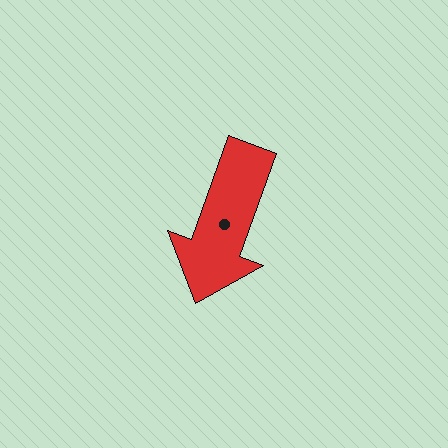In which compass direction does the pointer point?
South.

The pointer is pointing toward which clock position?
Roughly 7 o'clock.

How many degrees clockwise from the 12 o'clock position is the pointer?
Approximately 200 degrees.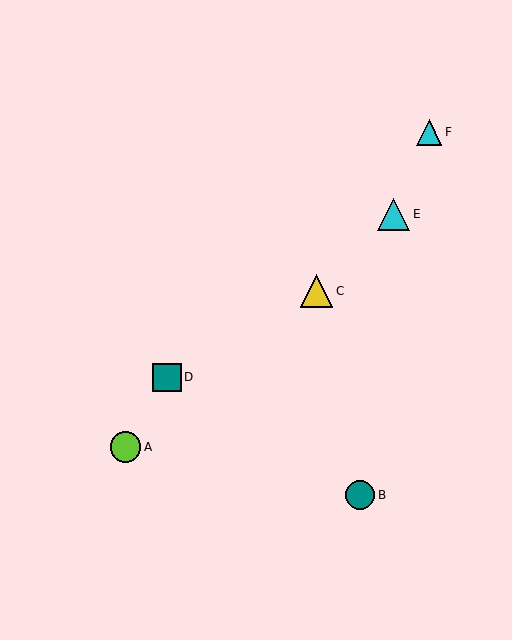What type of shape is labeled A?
Shape A is a lime circle.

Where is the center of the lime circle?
The center of the lime circle is at (126, 447).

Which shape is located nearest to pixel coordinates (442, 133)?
The cyan triangle (labeled F) at (429, 132) is nearest to that location.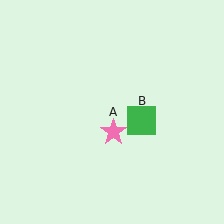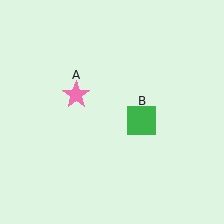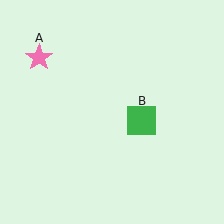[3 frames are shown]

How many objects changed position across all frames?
1 object changed position: pink star (object A).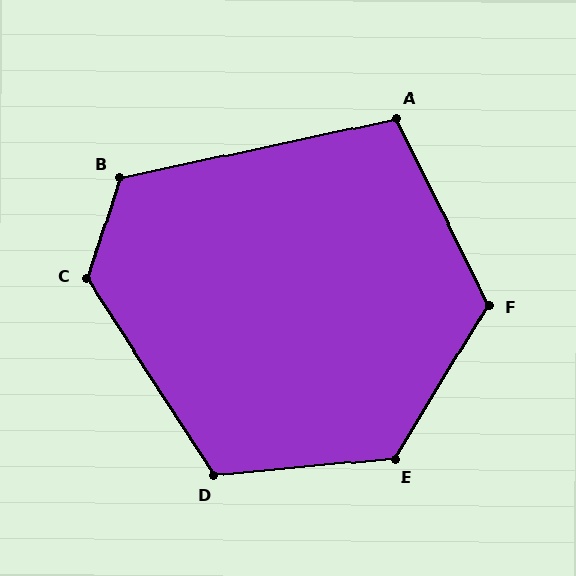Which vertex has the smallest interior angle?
A, at approximately 104 degrees.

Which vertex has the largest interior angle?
C, at approximately 129 degrees.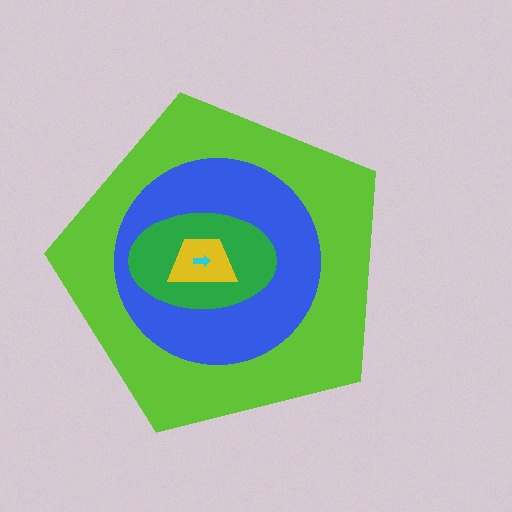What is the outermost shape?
The lime pentagon.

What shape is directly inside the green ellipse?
The yellow trapezoid.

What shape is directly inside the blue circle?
The green ellipse.